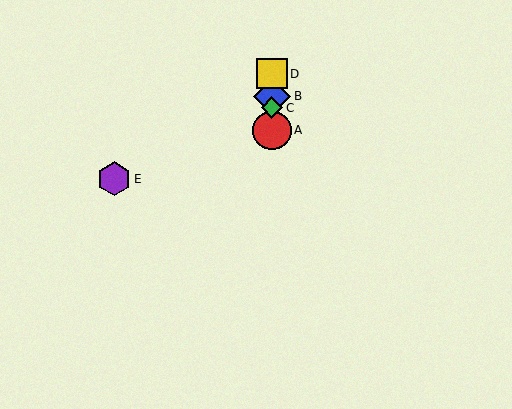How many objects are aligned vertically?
4 objects (A, B, C, D) are aligned vertically.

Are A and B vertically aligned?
Yes, both are at x≈272.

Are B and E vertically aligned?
No, B is at x≈272 and E is at x≈114.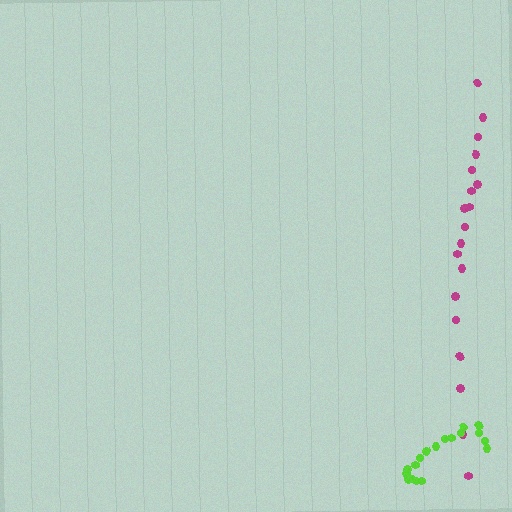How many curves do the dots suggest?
There are 2 distinct paths.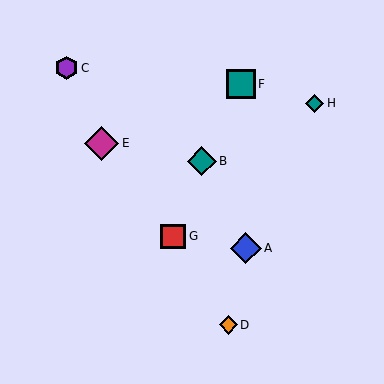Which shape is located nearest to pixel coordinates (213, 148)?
The teal diamond (labeled B) at (202, 161) is nearest to that location.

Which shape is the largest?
The magenta diamond (labeled E) is the largest.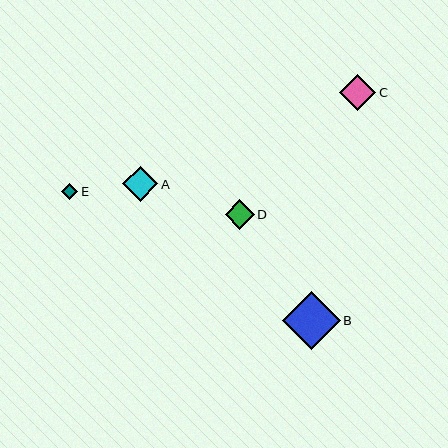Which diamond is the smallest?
Diamond E is the smallest with a size of approximately 16 pixels.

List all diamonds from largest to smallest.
From largest to smallest: B, C, A, D, E.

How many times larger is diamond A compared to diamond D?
Diamond A is approximately 1.2 times the size of diamond D.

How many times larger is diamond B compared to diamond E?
Diamond B is approximately 3.7 times the size of diamond E.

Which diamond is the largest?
Diamond B is the largest with a size of approximately 58 pixels.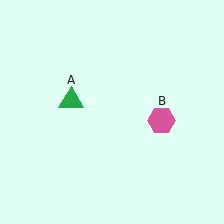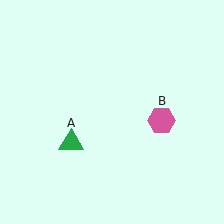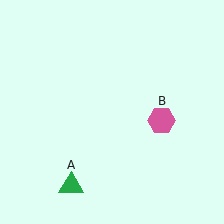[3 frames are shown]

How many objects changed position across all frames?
1 object changed position: green triangle (object A).